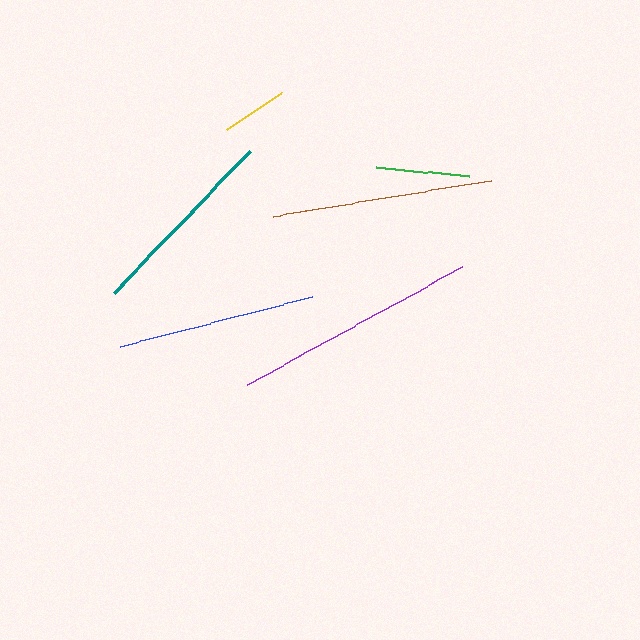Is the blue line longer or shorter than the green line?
The blue line is longer than the green line.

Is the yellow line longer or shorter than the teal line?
The teal line is longer than the yellow line.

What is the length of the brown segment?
The brown segment is approximately 222 pixels long.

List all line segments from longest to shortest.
From longest to shortest: purple, brown, blue, teal, green, yellow.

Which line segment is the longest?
The purple line is the longest at approximately 245 pixels.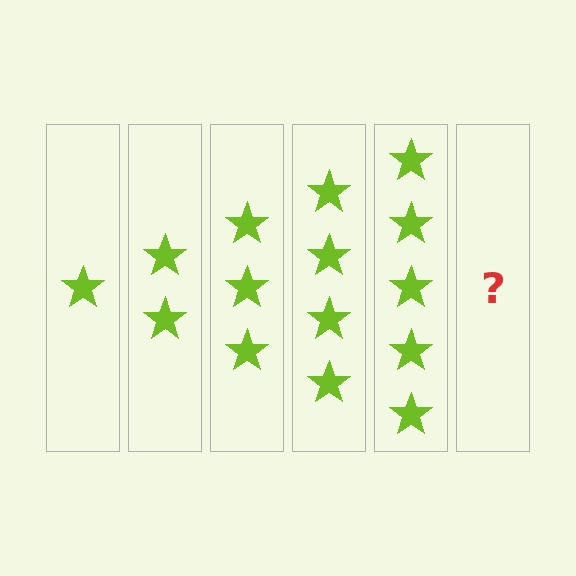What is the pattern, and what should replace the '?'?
The pattern is that each step adds one more star. The '?' should be 6 stars.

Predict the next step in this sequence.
The next step is 6 stars.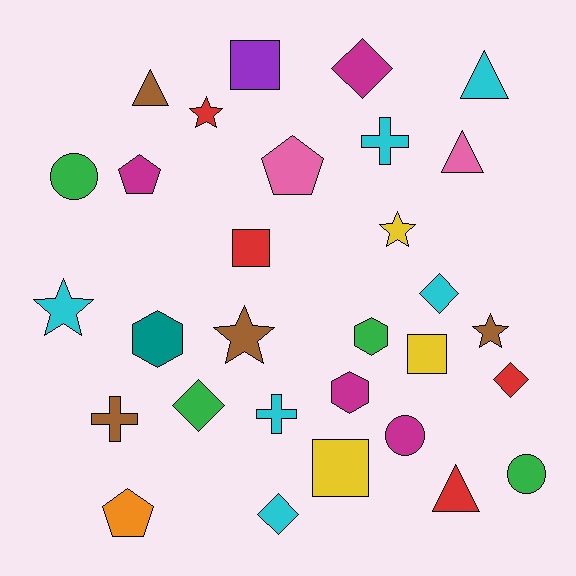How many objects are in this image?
There are 30 objects.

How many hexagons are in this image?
There are 3 hexagons.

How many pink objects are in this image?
There are 2 pink objects.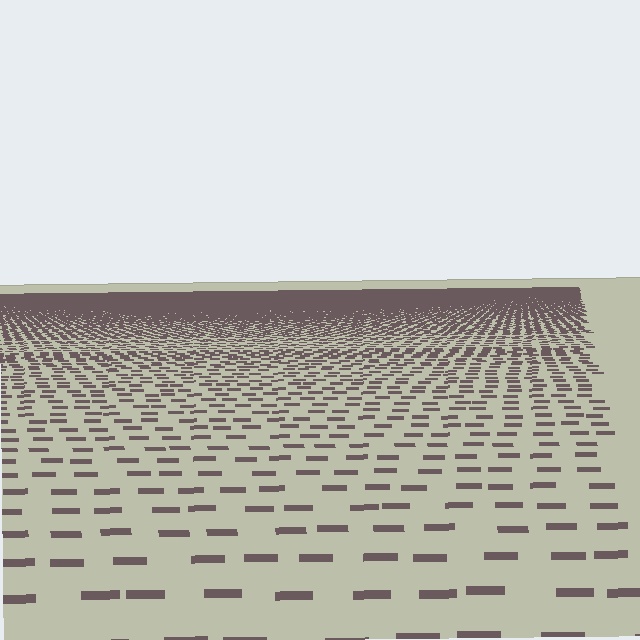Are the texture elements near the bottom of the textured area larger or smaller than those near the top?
Larger. Near the bottom, elements are closer to the viewer and appear at a bigger on-screen size.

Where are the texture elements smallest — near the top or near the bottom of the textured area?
Near the top.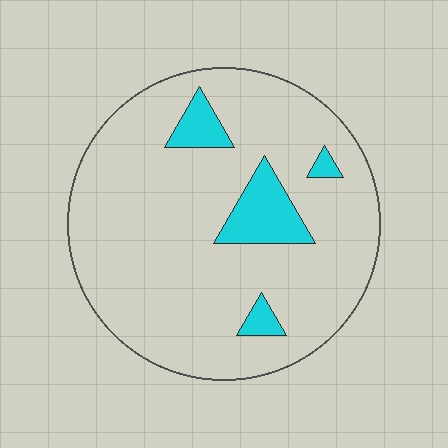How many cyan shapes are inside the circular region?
4.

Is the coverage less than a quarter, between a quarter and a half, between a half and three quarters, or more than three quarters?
Less than a quarter.